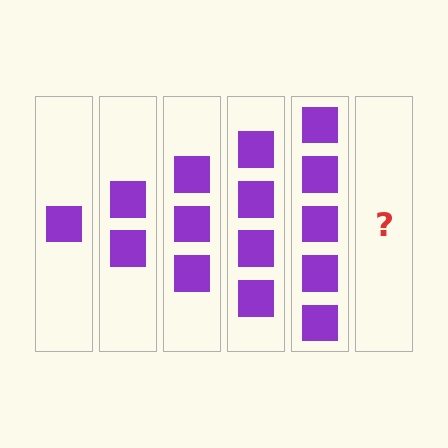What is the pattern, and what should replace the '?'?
The pattern is that each step adds one more square. The '?' should be 6 squares.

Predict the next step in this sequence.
The next step is 6 squares.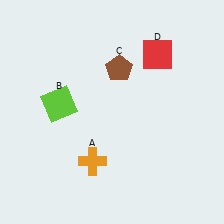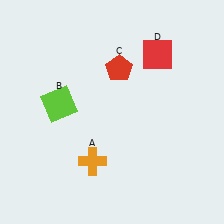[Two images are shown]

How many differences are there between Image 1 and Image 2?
There is 1 difference between the two images.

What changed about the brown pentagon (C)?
In Image 1, C is brown. In Image 2, it changed to red.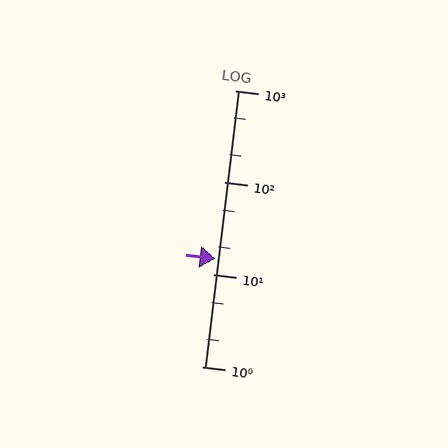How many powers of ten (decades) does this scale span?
The scale spans 3 decades, from 1 to 1000.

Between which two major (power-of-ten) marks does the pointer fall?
The pointer is between 10 and 100.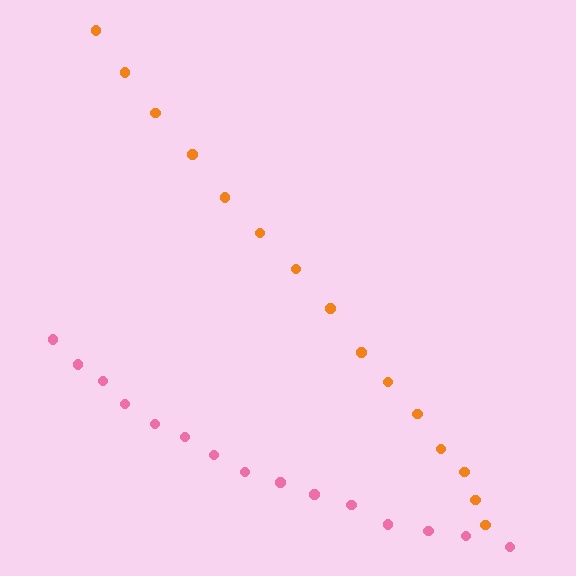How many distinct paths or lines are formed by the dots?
There are 2 distinct paths.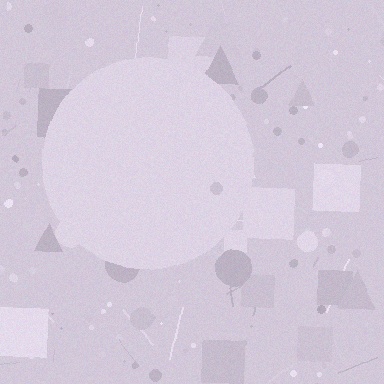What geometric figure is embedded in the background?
A circle is embedded in the background.